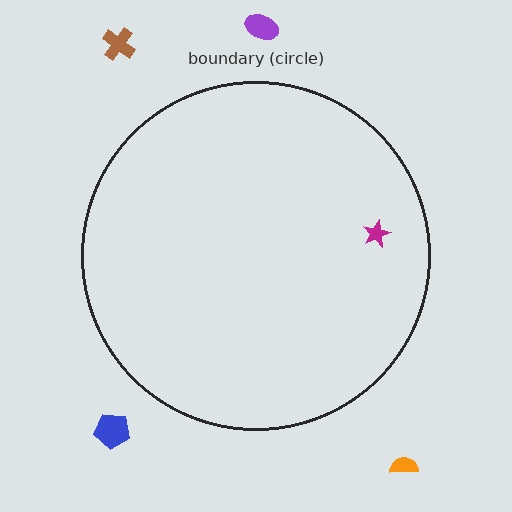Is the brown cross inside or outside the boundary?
Outside.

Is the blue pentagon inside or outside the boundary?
Outside.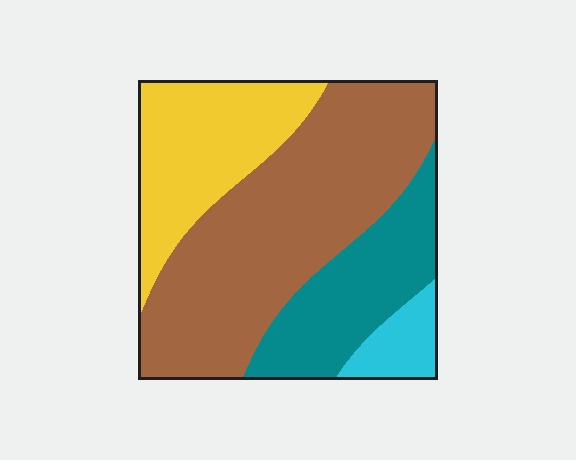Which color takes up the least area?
Cyan, at roughly 5%.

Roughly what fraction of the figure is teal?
Teal takes up between a sixth and a third of the figure.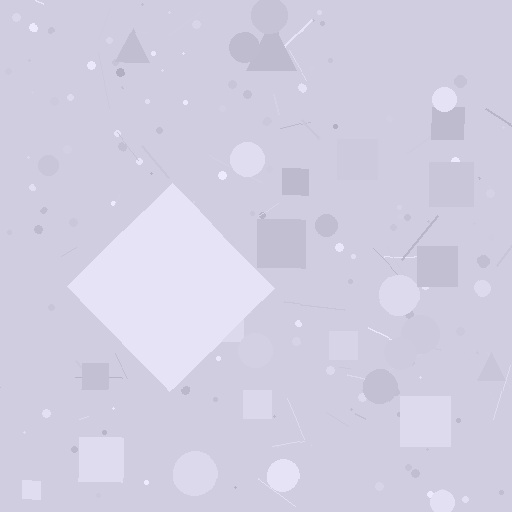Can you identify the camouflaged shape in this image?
The camouflaged shape is a diamond.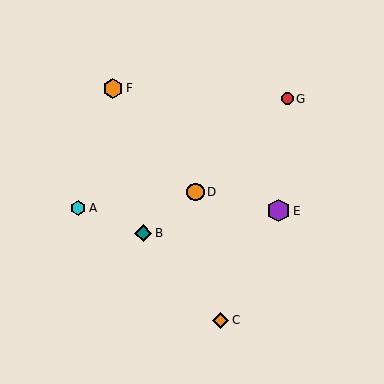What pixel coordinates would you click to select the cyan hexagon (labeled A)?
Click at (78, 208) to select the cyan hexagon A.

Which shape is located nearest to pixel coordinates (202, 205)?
The orange circle (labeled D) at (195, 192) is nearest to that location.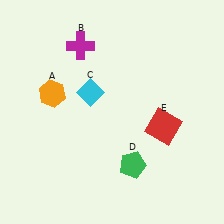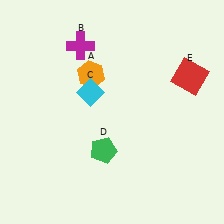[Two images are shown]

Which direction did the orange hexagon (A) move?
The orange hexagon (A) moved right.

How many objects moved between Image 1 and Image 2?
3 objects moved between the two images.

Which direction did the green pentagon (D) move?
The green pentagon (D) moved left.